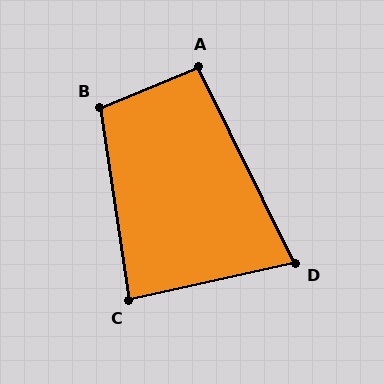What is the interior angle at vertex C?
Approximately 86 degrees (approximately right).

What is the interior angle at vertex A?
Approximately 94 degrees (approximately right).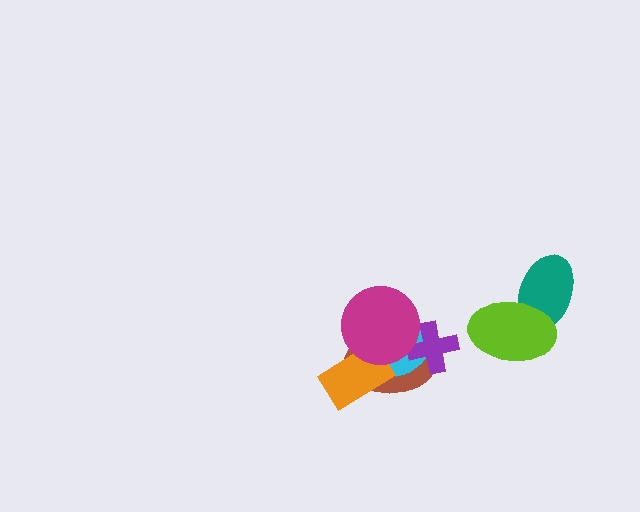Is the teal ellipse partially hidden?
Yes, it is partially covered by another shape.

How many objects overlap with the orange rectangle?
3 objects overlap with the orange rectangle.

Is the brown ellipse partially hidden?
Yes, it is partially covered by another shape.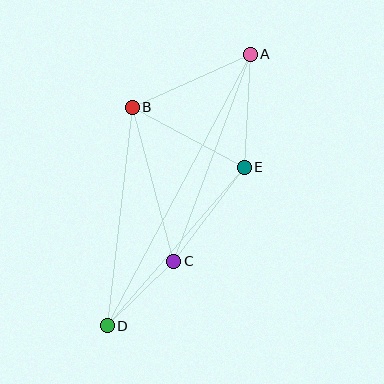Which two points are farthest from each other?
Points A and D are farthest from each other.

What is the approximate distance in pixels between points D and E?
The distance between D and E is approximately 210 pixels.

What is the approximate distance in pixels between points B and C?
The distance between B and C is approximately 160 pixels.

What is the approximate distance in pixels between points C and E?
The distance between C and E is approximately 118 pixels.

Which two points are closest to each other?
Points C and D are closest to each other.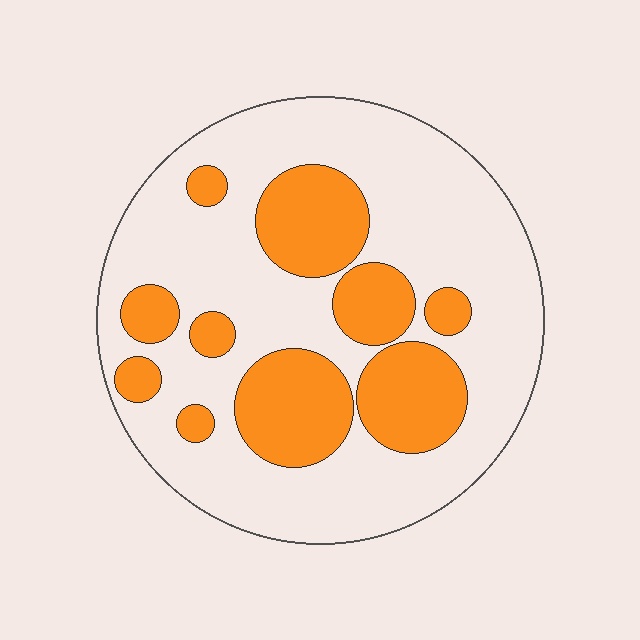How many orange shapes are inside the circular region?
10.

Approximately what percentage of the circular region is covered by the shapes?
Approximately 30%.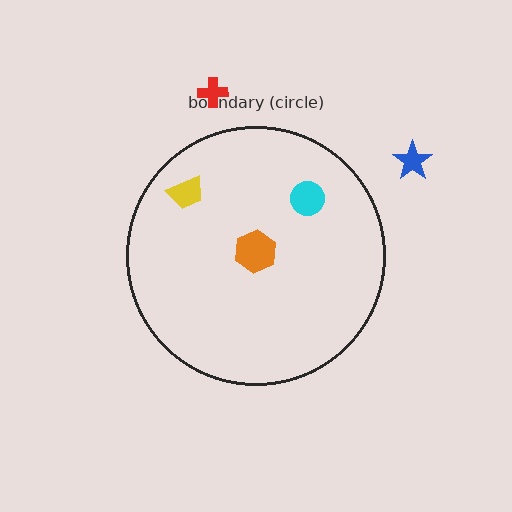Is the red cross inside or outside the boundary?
Outside.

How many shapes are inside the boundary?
3 inside, 2 outside.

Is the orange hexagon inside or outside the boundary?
Inside.